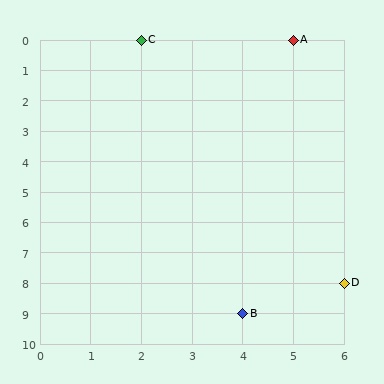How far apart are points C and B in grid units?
Points C and B are 2 columns and 9 rows apart (about 9.2 grid units diagonally).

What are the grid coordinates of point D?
Point D is at grid coordinates (6, 8).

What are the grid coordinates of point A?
Point A is at grid coordinates (5, 0).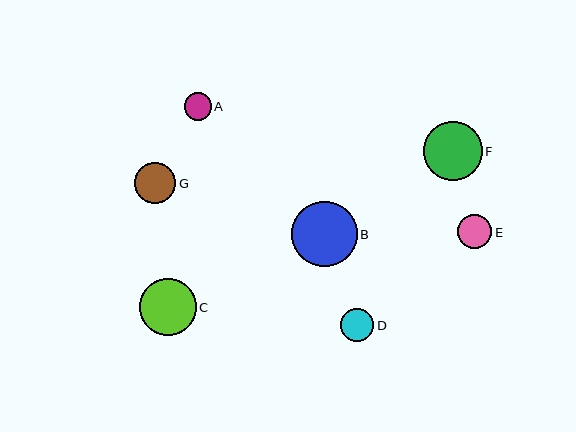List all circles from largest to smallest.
From largest to smallest: B, F, C, G, E, D, A.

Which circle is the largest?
Circle B is the largest with a size of approximately 66 pixels.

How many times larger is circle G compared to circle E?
Circle G is approximately 1.2 times the size of circle E.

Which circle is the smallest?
Circle A is the smallest with a size of approximately 27 pixels.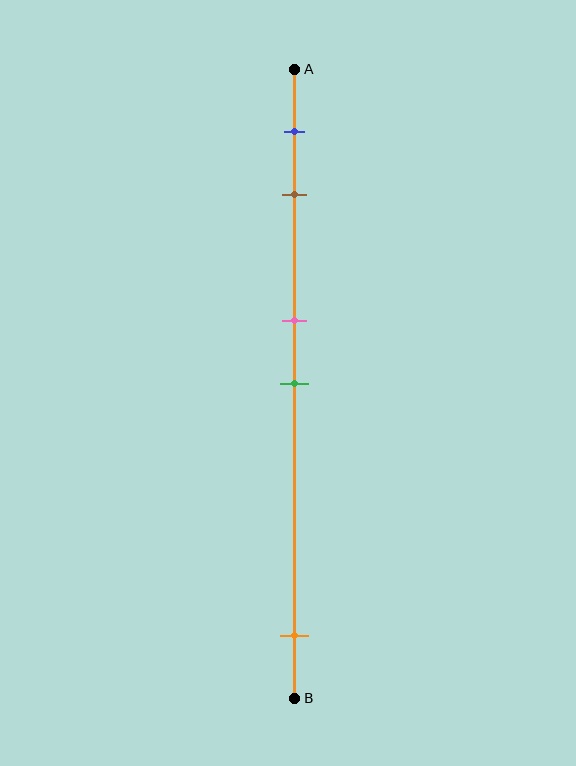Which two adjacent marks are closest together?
The pink and green marks are the closest adjacent pair.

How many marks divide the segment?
There are 5 marks dividing the segment.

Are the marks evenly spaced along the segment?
No, the marks are not evenly spaced.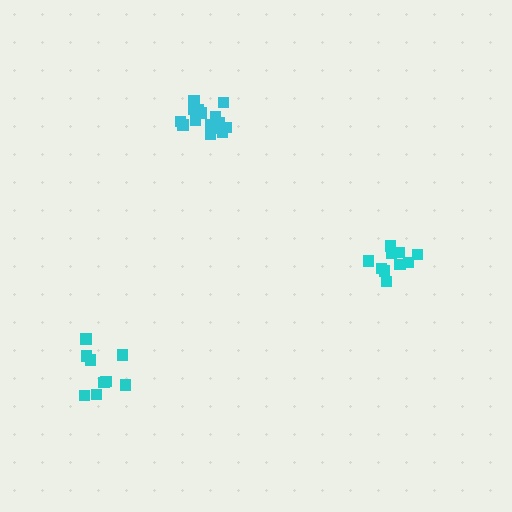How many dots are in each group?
Group 1: 16 dots, Group 2: 10 dots, Group 3: 10 dots (36 total).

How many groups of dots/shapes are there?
There are 3 groups.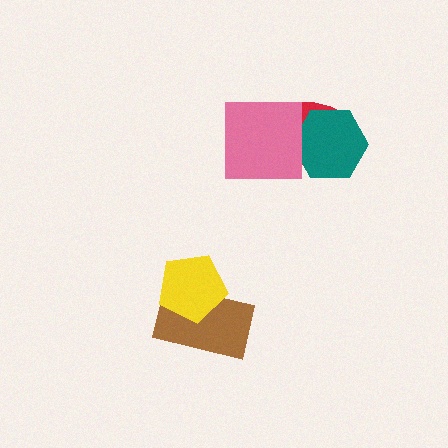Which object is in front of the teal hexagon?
The pink square is in front of the teal hexagon.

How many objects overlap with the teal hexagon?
2 objects overlap with the teal hexagon.